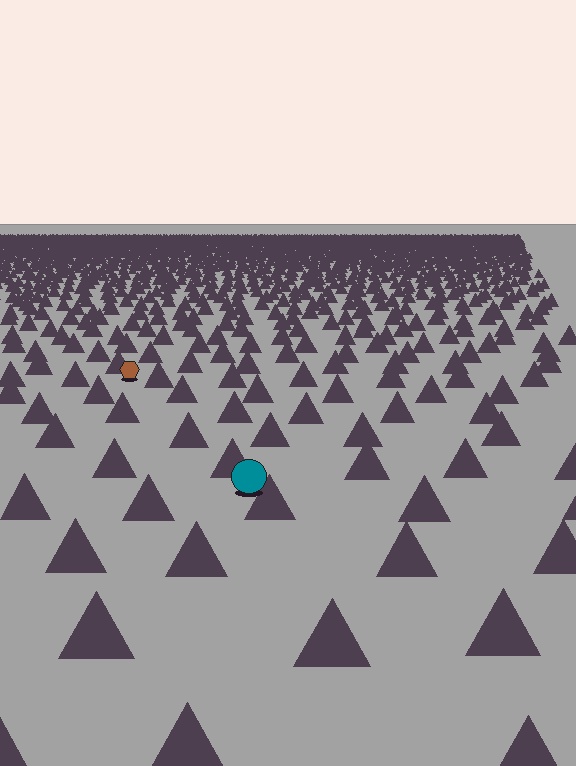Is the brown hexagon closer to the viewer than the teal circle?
No. The teal circle is closer — you can tell from the texture gradient: the ground texture is coarser near it.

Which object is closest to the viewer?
The teal circle is closest. The texture marks near it are larger and more spread out.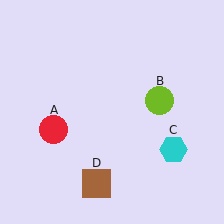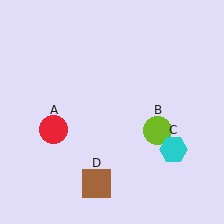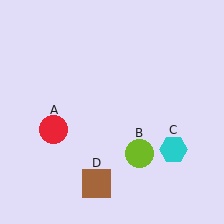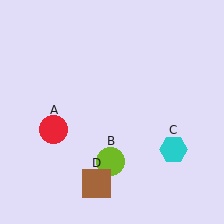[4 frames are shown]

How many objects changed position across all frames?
1 object changed position: lime circle (object B).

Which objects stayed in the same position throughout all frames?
Red circle (object A) and cyan hexagon (object C) and brown square (object D) remained stationary.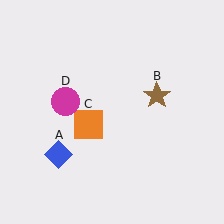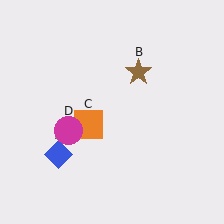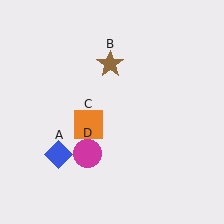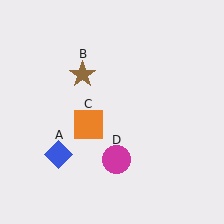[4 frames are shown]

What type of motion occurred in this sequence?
The brown star (object B), magenta circle (object D) rotated counterclockwise around the center of the scene.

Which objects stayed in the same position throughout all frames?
Blue diamond (object A) and orange square (object C) remained stationary.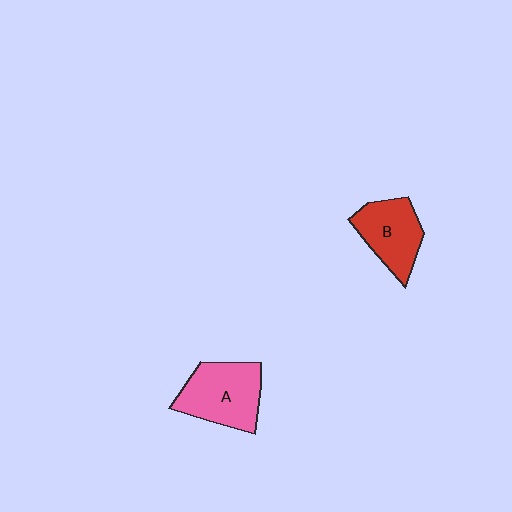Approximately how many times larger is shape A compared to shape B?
Approximately 1.2 times.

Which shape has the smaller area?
Shape B (red).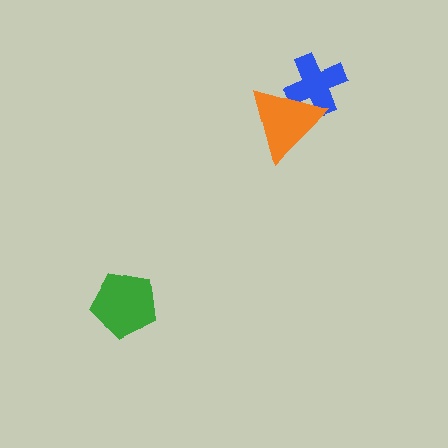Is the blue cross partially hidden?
Yes, it is partially covered by another shape.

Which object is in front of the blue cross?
The orange triangle is in front of the blue cross.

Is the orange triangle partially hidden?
No, no other shape covers it.